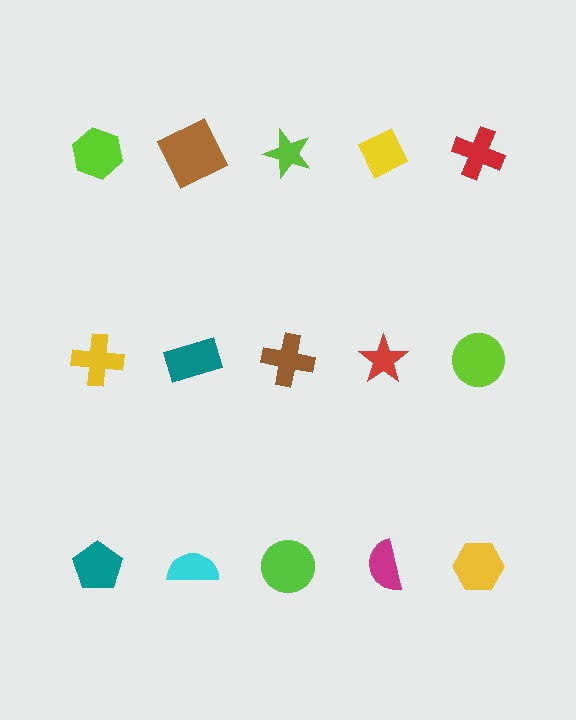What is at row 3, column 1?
A teal pentagon.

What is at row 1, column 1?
A lime hexagon.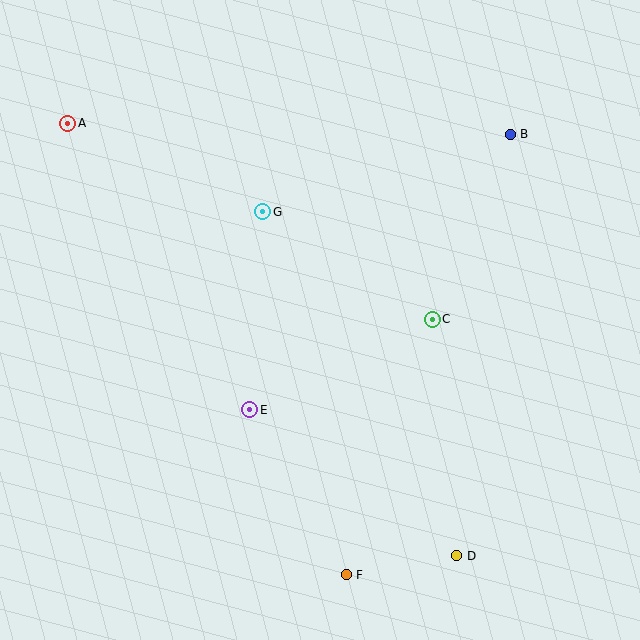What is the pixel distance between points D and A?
The distance between D and A is 581 pixels.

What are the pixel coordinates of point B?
Point B is at (510, 134).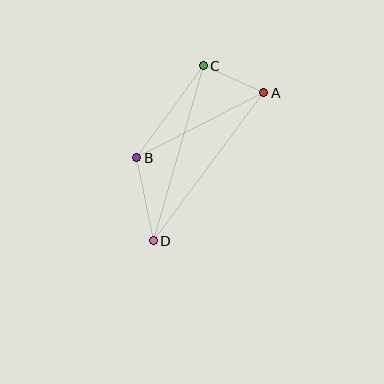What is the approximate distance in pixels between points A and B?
The distance between A and B is approximately 143 pixels.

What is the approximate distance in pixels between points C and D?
The distance between C and D is approximately 182 pixels.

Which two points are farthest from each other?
Points A and D are farthest from each other.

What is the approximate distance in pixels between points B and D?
The distance between B and D is approximately 85 pixels.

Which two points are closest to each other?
Points A and C are closest to each other.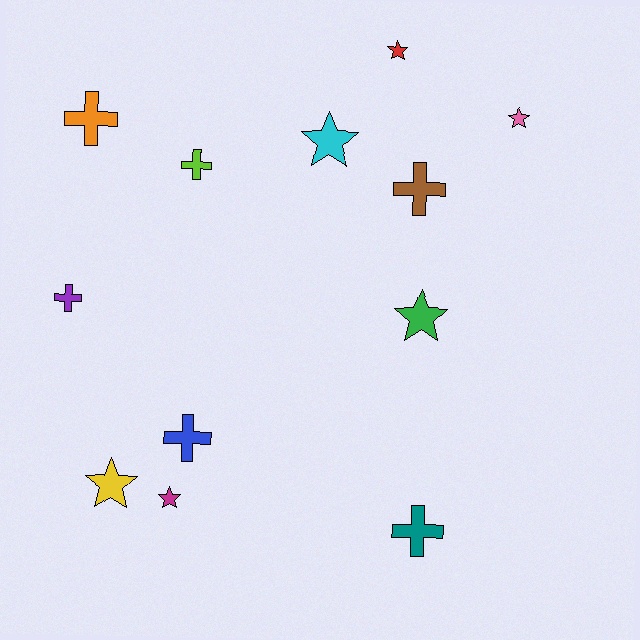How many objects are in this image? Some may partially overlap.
There are 12 objects.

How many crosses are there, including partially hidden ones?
There are 6 crosses.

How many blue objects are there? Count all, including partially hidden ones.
There is 1 blue object.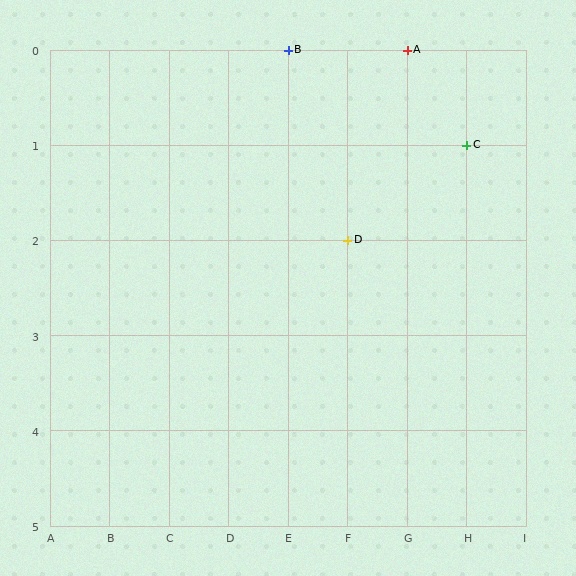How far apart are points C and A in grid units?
Points C and A are 1 column and 1 row apart (about 1.4 grid units diagonally).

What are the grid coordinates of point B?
Point B is at grid coordinates (E, 0).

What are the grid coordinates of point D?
Point D is at grid coordinates (F, 2).